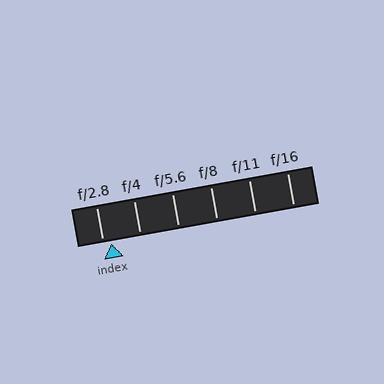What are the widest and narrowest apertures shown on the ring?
The widest aperture shown is f/2.8 and the narrowest is f/16.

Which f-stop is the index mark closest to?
The index mark is closest to f/2.8.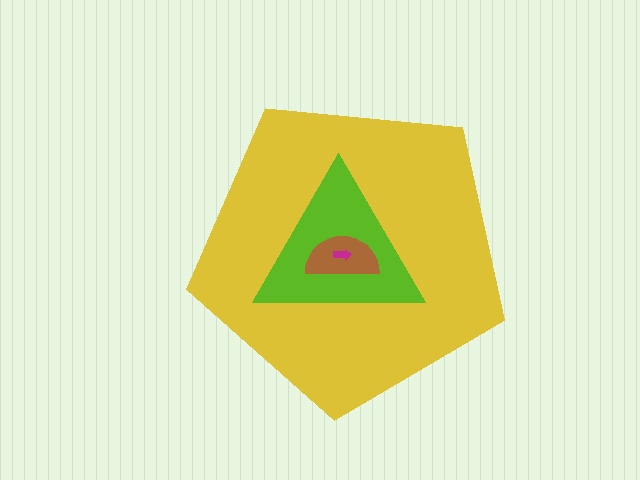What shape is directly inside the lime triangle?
The brown semicircle.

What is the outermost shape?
The yellow pentagon.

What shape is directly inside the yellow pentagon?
The lime triangle.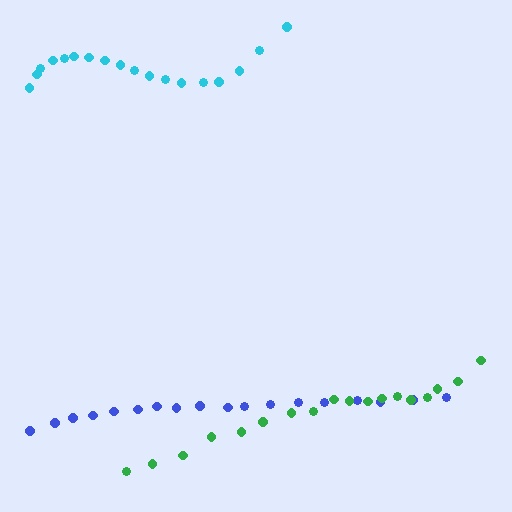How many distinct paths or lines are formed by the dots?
There are 3 distinct paths.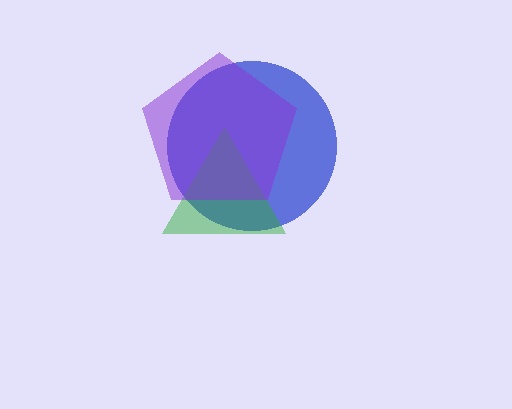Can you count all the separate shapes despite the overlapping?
Yes, there are 3 separate shapes.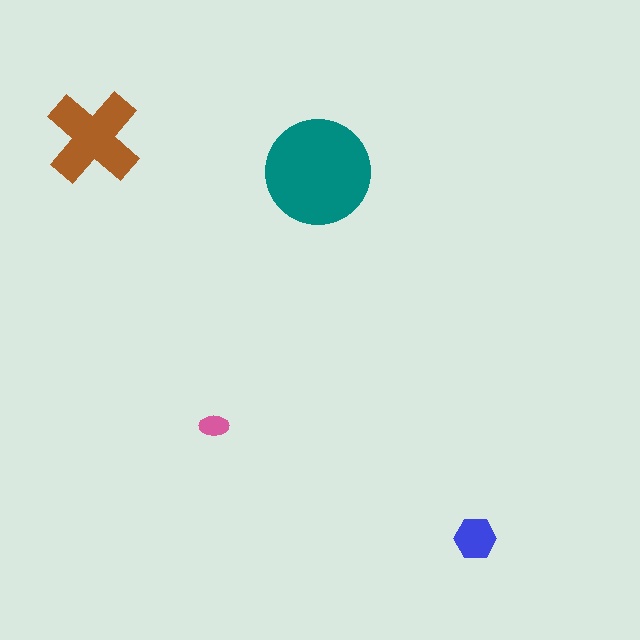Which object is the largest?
The teal circle.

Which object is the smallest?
The pink ellipse.